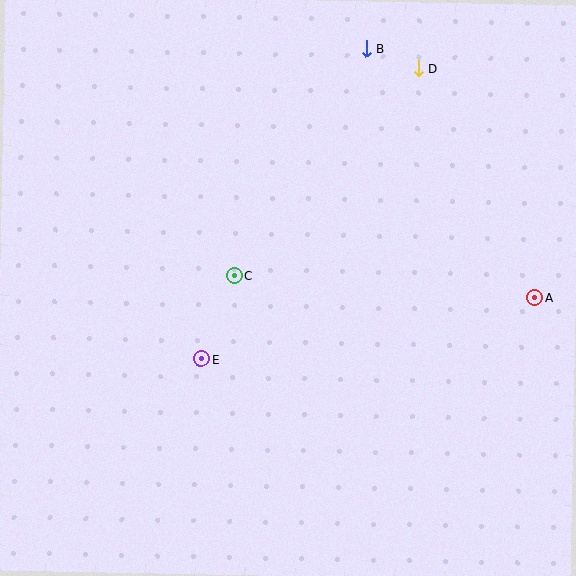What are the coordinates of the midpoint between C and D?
The midpoint between C and D is at (326, 172).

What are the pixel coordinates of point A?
Point A is at (535, 297).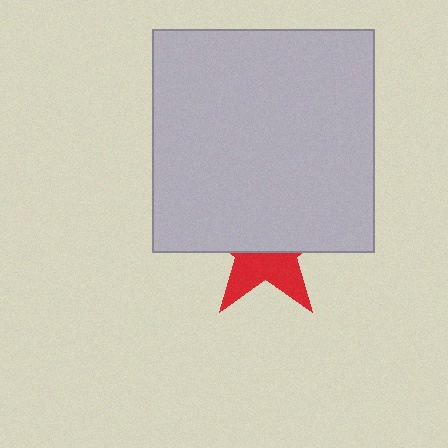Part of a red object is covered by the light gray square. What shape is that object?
It is a star.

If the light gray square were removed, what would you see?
You would see the complete red star.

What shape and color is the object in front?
The object in front is a light gray square.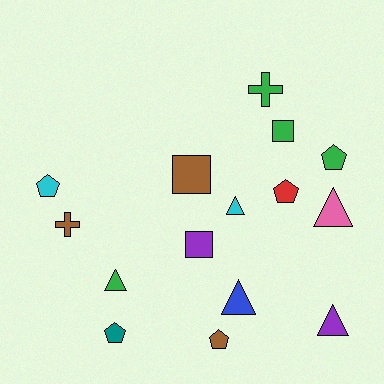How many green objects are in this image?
There are 4 green objects.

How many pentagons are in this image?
There are 5 pentagons.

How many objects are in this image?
There are 15 objects.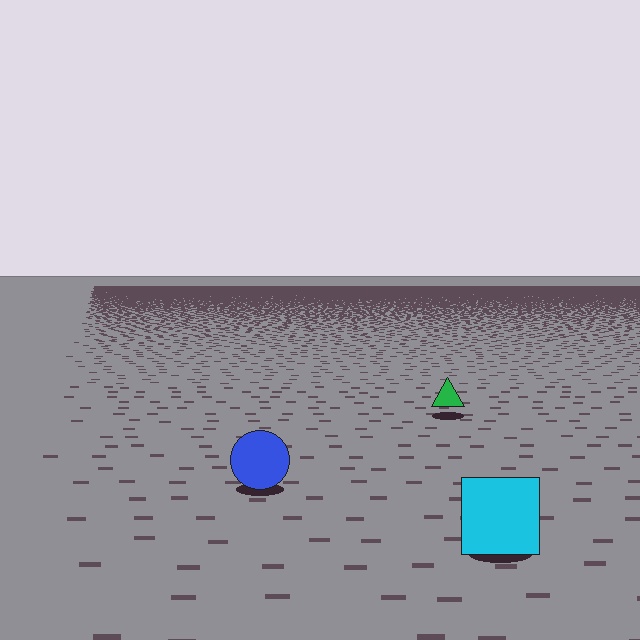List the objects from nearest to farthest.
From nearest to farthest: the cyan square, the blue circle, the green triangle.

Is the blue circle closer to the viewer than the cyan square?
No. The cyan square is closer — you can tell from the texture gradient: the ground texture is coarser near it.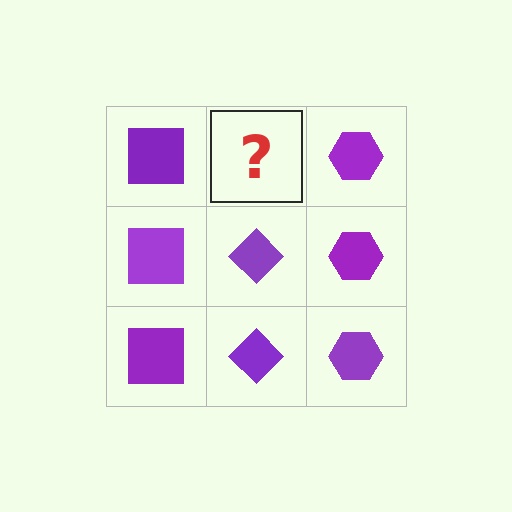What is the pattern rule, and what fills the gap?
The rule is that each column has a consistent shape. The gap should be filled with a purple diamond.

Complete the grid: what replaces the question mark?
The question mark should be replaced with a purple diamond.